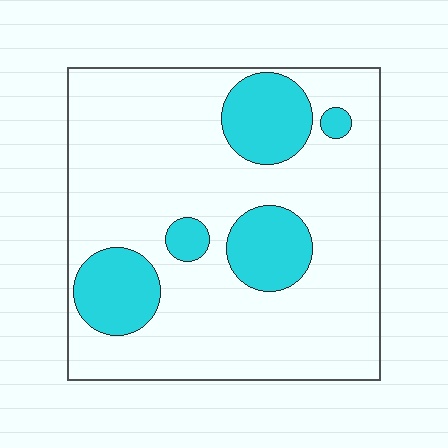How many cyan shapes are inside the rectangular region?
5.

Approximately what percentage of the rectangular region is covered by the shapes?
Approximately 20%.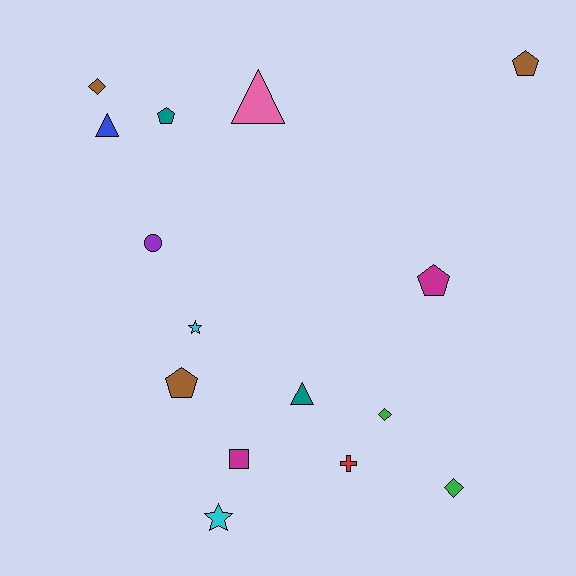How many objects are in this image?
There are 15 objects.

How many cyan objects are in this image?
There are 2 cyan objects.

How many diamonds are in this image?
There are 3 diamonds.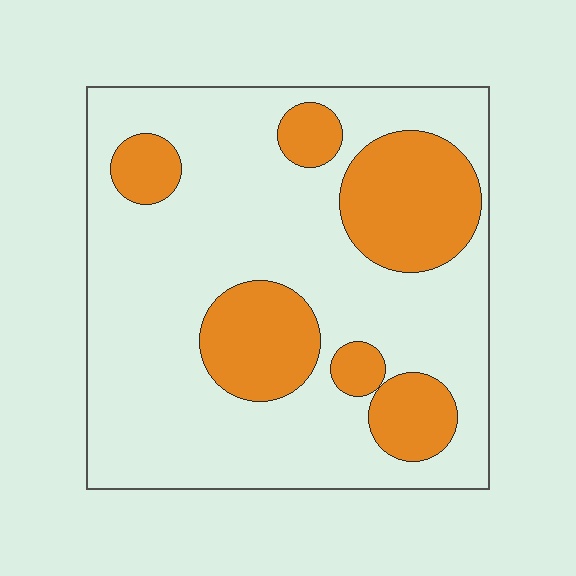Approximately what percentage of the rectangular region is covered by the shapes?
Approximately 25%.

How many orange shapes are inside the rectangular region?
6.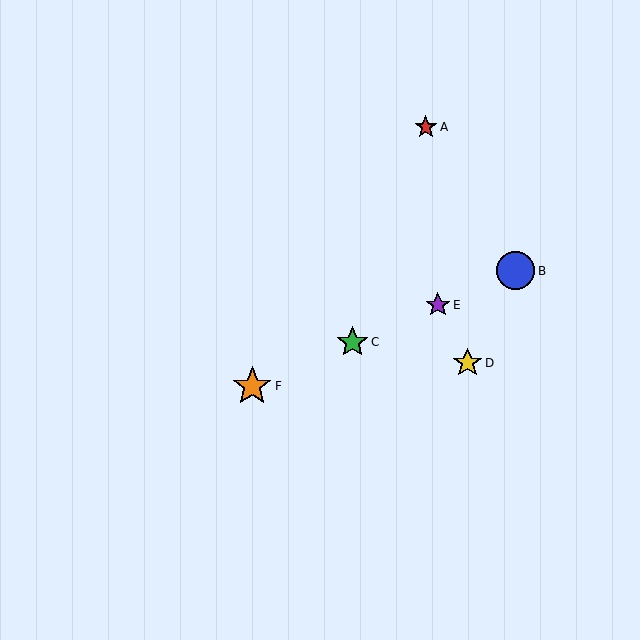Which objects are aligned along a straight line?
Objects B, C, E, F are aligned along a straight line.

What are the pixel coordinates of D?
Object D is at (468, 363).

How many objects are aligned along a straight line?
4 objects (B, C, E, F) are aligned along a straight line.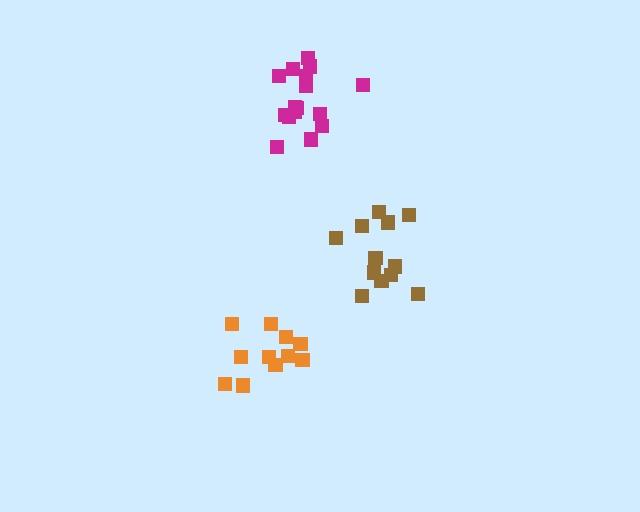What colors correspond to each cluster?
The clusters are colored: brown, orange, magenta.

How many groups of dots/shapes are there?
There are 3 groups.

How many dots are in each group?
Group 1: 12 dots, Group 2: 11 dots, Group 3: 16 dots (39 total).